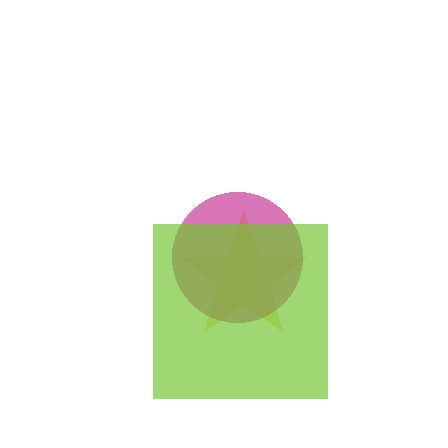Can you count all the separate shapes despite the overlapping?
Yes, there are 3 separate shapes.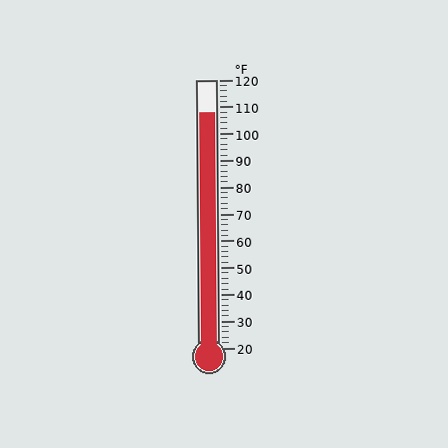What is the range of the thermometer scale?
The thermometer scale ranges from 20°F to 120°F.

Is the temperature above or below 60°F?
The temperature is above 60°F.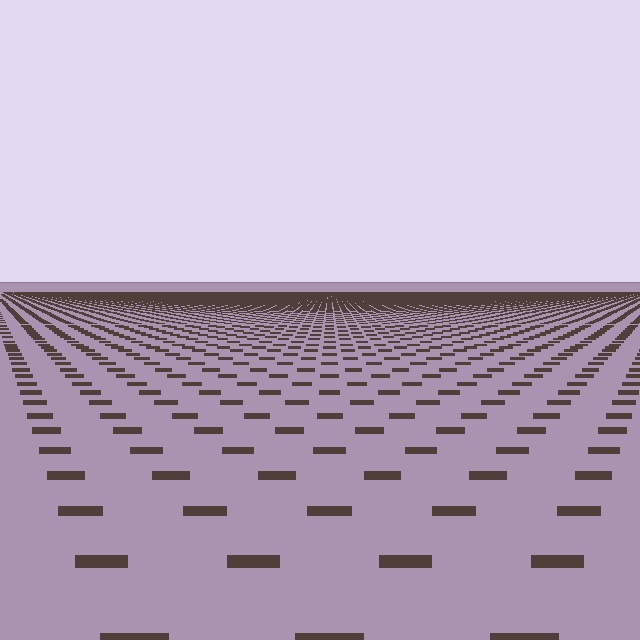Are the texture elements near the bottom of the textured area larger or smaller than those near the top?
Larger. Near the bottom, elements are closer to the viewer and appear at a bigger on-screen size.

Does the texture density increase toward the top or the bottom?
Density increases toward the top.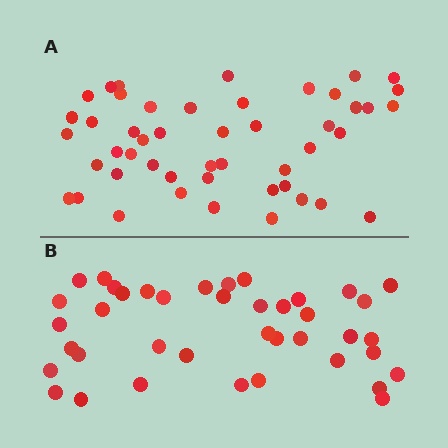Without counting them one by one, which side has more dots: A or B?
Region A (the top region) has more dots.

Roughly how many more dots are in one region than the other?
Region A has roughly 8 or so more dots than region B.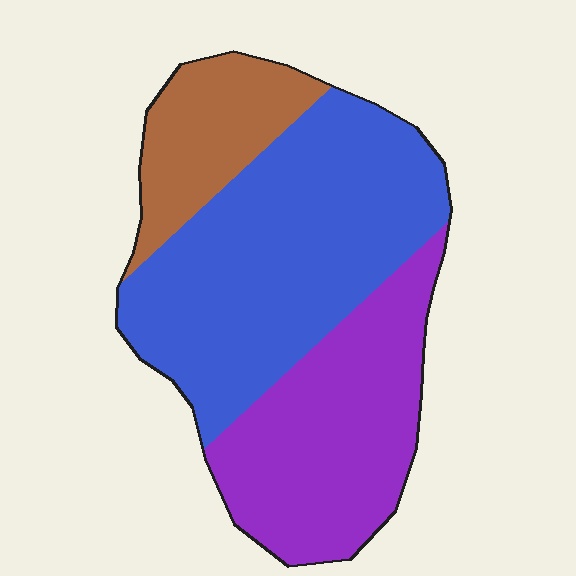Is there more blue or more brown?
Blue.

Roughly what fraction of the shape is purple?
Purple covers 34% of the shape.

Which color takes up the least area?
Brown, at roughly 15%.